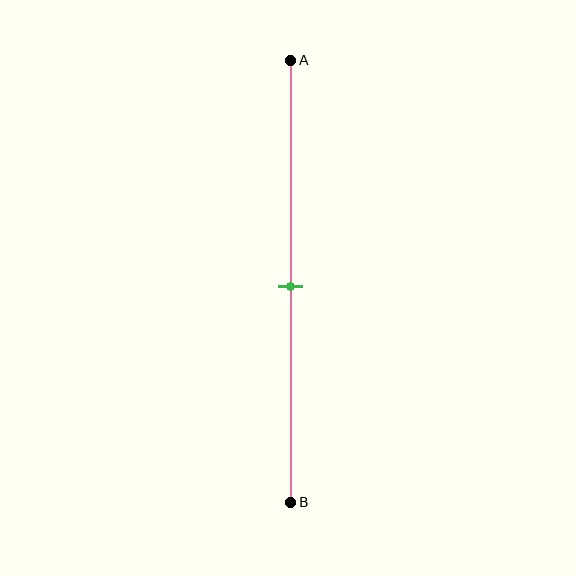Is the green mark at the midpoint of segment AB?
Yes, the mark is approximately at the midpoint.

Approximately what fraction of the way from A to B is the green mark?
The green mark is approximately 50% of the way from A to B.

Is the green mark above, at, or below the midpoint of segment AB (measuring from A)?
The green mark is approximately at the midpoint of segment AB.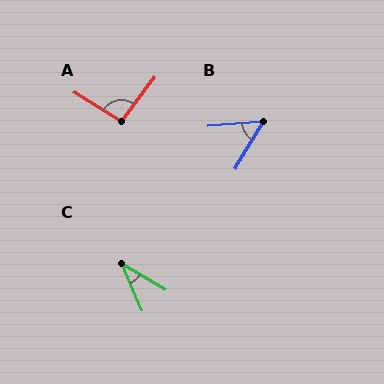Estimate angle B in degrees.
Approximately 55 degrees.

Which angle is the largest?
A, at approximately 96 degrees.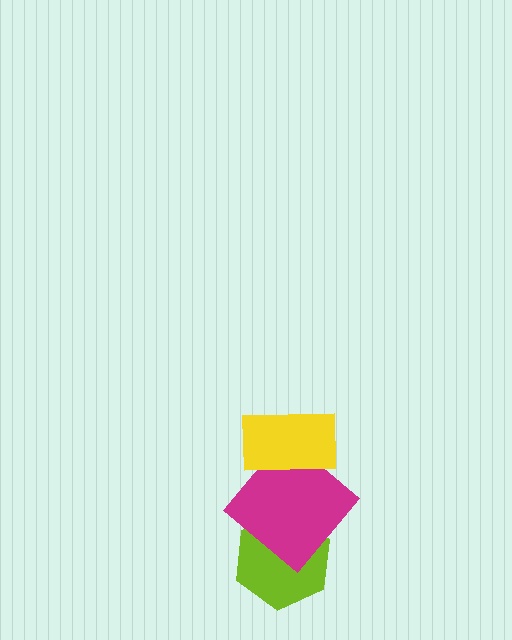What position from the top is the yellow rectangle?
The yellow rectangle is 1st from the top.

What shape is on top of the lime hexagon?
The magenta diamond is on top of the lime hexagon.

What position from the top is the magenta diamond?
The magenta diamond is 2nd from the top.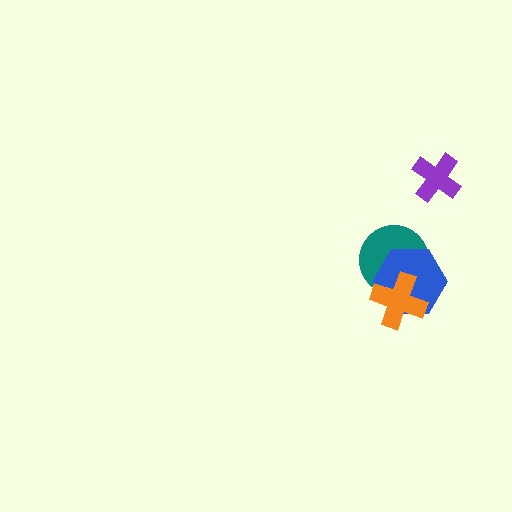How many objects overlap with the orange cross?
2 objects overlap with the orange cross.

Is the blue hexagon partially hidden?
Yes, it is partially covered by another shape.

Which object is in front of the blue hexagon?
The orange cross is in front of the blue hexagon.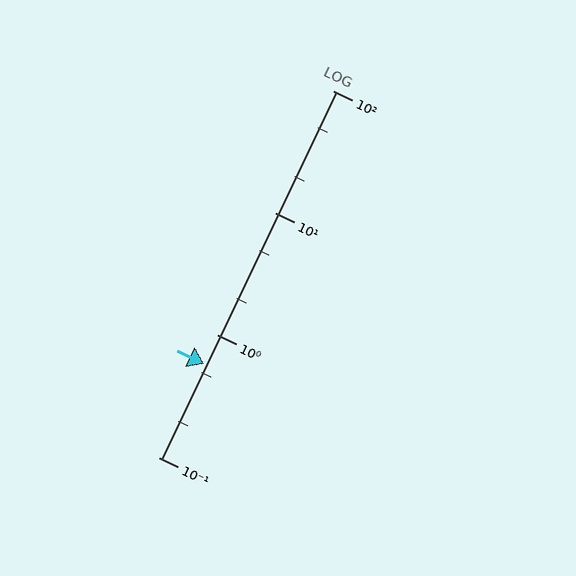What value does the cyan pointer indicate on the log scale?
The pointer indicates approximately 0.58.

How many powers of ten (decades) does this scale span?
The scale spans 3 decades, from 0.1 to 100.